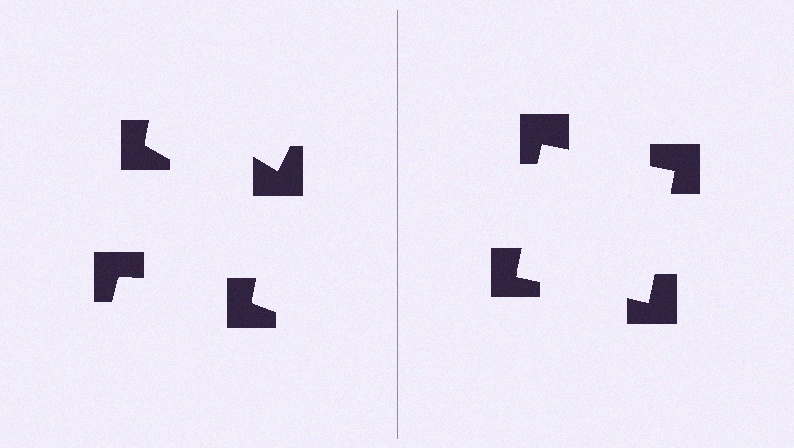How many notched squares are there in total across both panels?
8 — 4 on each side.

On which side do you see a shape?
An illusory square appears on the right side. On the left side the wedge cuts are rotated, so no coherent shape forms.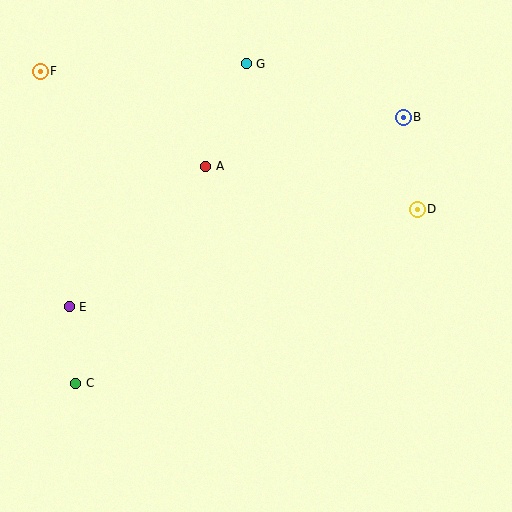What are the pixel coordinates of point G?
Point G is at (246, 64).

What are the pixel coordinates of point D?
Point D is at (417, 209).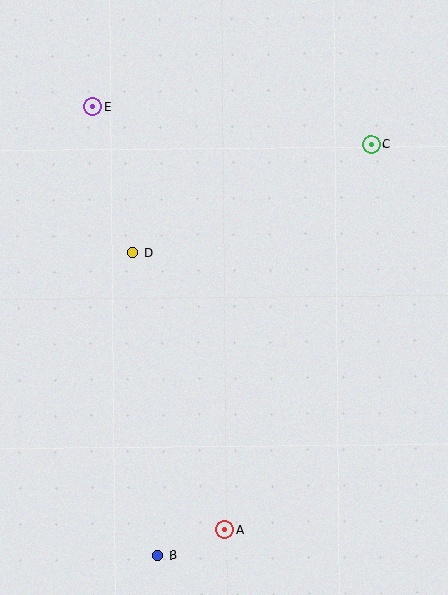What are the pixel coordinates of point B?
Point B is at (158, 555).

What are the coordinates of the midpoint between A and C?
The midpoint between A and C is at (298, 337).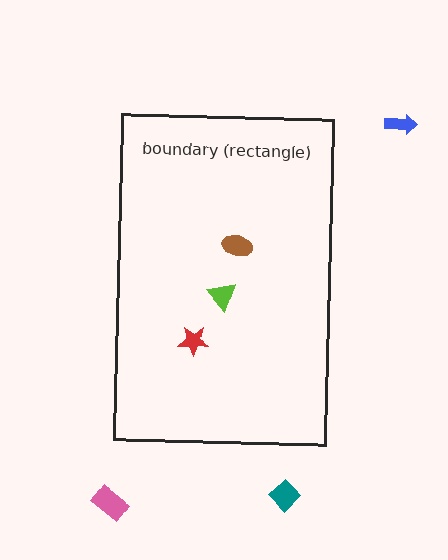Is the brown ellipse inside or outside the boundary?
Inside.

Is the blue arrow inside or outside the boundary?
Outside.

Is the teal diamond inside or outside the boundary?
Outside.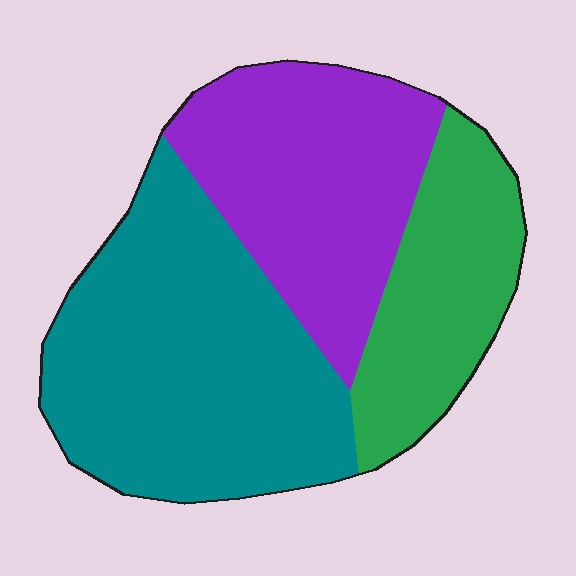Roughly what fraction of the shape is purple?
Purple covers about 30% of the shape.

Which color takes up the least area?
Green, at roughly 20%.